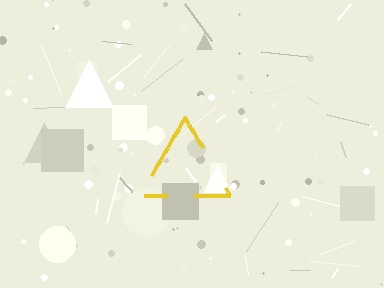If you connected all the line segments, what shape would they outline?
They would outline a triangle.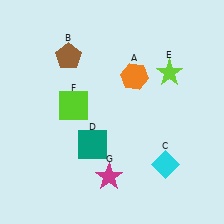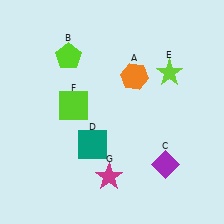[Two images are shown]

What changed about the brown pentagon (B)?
In Image 1, B is brown. In Image 2, it changed to lime.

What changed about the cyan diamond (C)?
In Image 1, C is cyan. In Image 2, it changed to purple.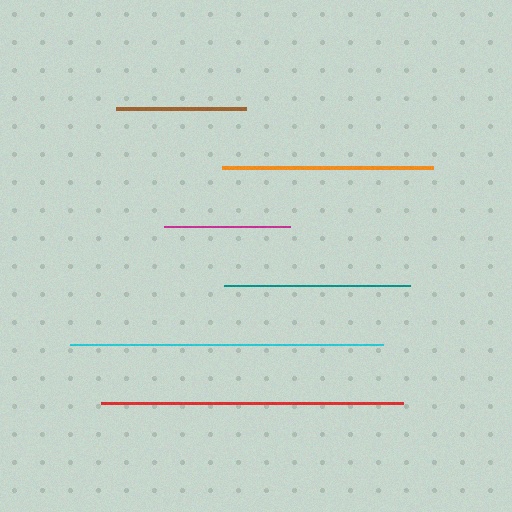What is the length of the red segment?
The red segment is approximately 302 pixels long.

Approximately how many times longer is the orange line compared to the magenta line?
The orange line is approximately 1.7 times the length of the magenta line.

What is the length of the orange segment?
The orange segment is approximately 211 pixels long.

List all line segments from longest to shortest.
From longest to shortest: cyan, red, orange, teal, brown, magenta.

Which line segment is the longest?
The cyan line is the longest at approximately 313 pixels.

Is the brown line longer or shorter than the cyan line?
The cyan line is longer than the brown line.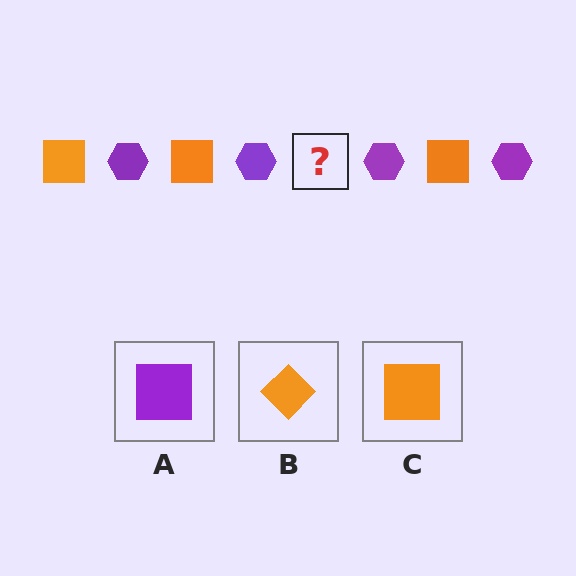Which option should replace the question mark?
Option C.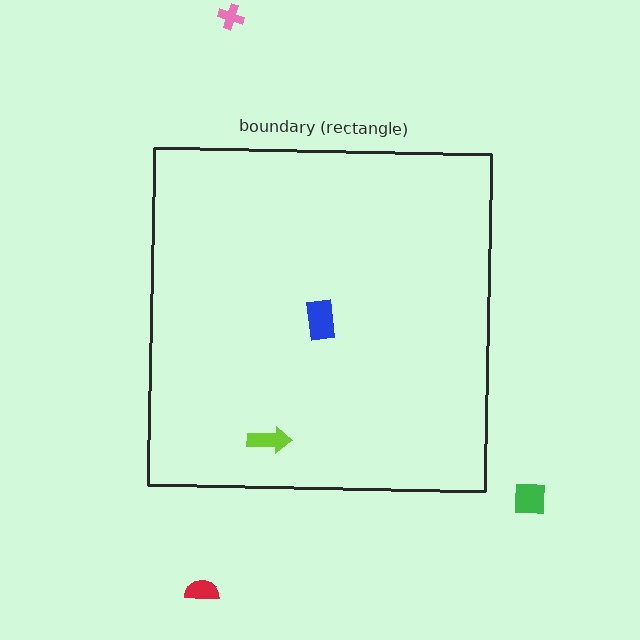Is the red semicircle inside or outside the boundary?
Outside.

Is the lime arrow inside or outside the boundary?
Inside.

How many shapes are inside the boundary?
2 inside, 3 outside.